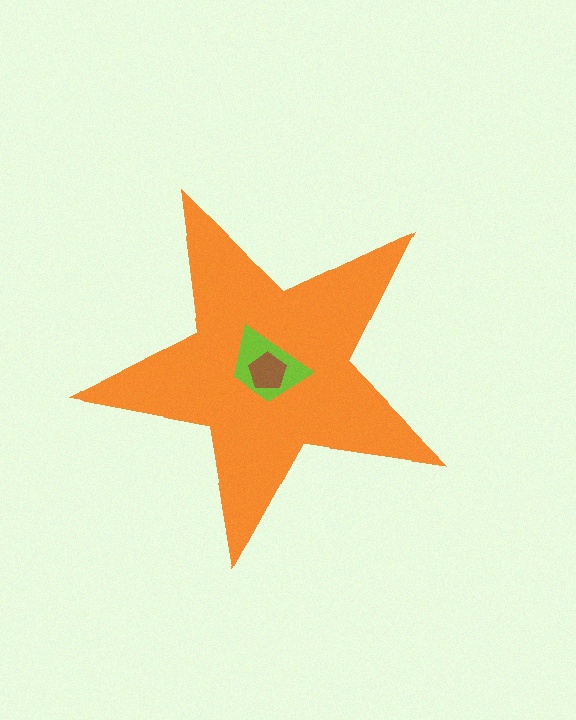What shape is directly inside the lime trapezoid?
The brown pentagon.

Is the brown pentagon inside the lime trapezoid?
Yes.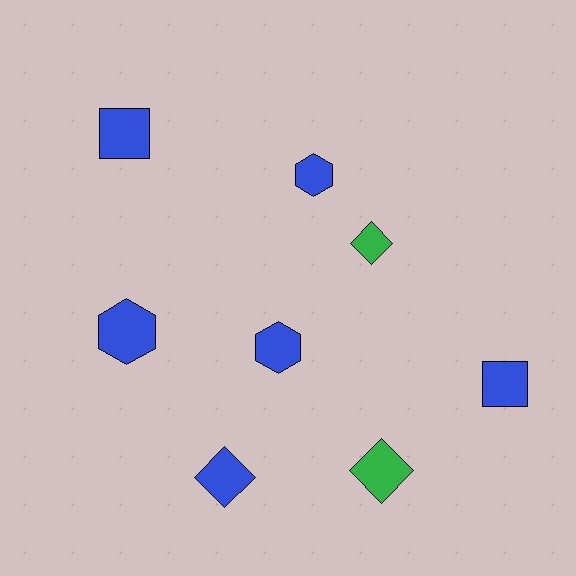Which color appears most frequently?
Blue, with 6 objects.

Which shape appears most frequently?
Diamond, with 3 objects.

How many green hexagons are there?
There are no green hexagons.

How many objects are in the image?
There are 8 objects.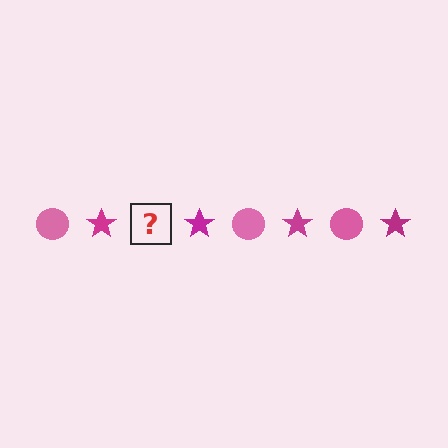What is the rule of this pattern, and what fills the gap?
The rule is that the pattern alternates between pink circle and magenta star. The gap should be filled with a pink circle.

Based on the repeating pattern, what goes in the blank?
The blank should be a pink circle.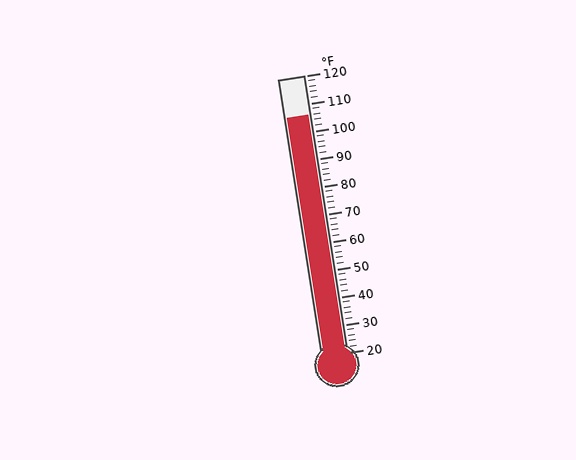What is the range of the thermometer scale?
The thermometer scale ranges from 20°F to 120°F.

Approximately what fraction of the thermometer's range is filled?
The thermometer is filled to approximately 85% of its range.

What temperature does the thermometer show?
The thermometer shows approximately 106°F.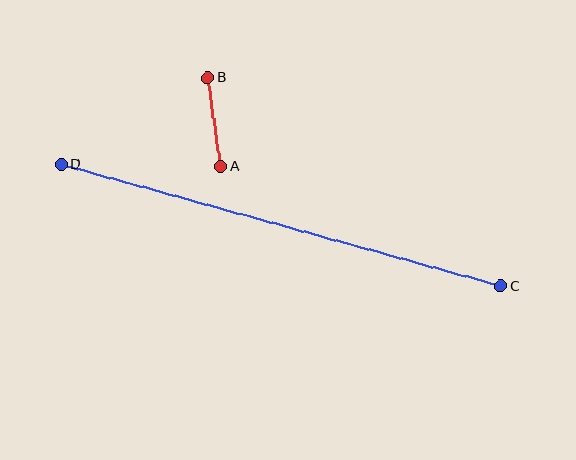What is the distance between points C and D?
The distance is approximately 456 pixels.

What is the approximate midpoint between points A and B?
The midpoint is at approximately (214, 122) pixels.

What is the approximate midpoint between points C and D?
The midpoint is at approximately (281, 225) pixels.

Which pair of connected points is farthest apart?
Points C and D are farthest apart.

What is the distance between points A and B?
The distance is approximately 89 pixels.